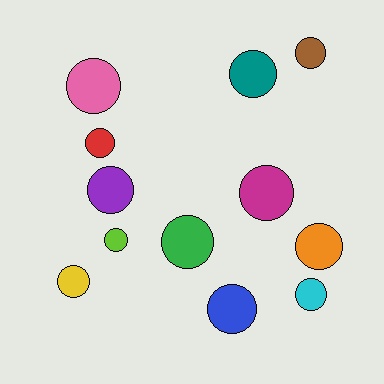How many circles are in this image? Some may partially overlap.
There are 12 circles.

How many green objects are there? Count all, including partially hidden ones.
There is 1 green object.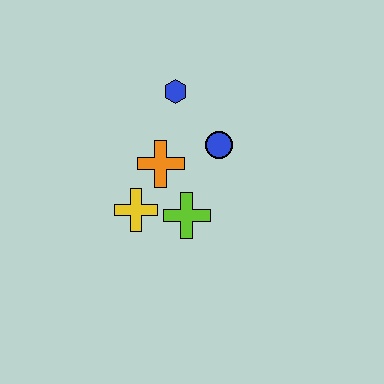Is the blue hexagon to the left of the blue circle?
Yes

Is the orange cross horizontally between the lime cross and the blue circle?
No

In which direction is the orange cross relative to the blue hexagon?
The orange cross is below the blue hexagon.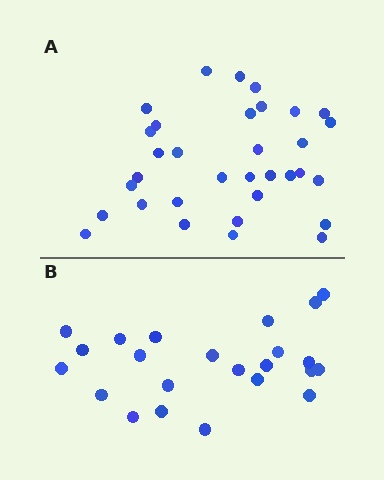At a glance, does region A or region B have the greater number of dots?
Region A (the top region) has more dots.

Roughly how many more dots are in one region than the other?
Region A has roughly 10 or so more dots than region B.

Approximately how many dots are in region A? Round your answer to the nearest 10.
About 30 dots. (The exact count is 33, which rounds to 30.)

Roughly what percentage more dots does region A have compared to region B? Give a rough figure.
About 45% more.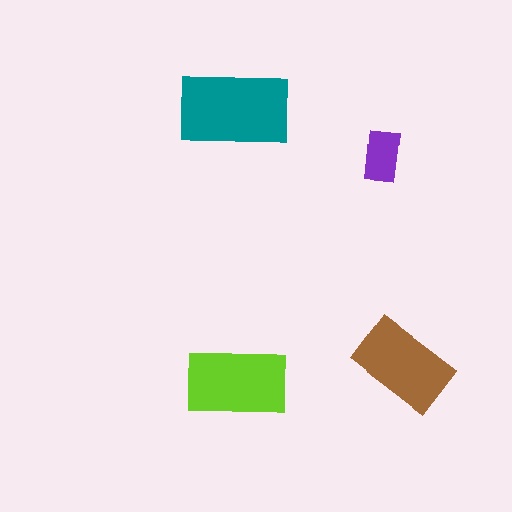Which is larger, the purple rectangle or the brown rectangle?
The brown one.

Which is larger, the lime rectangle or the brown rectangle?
The lime one.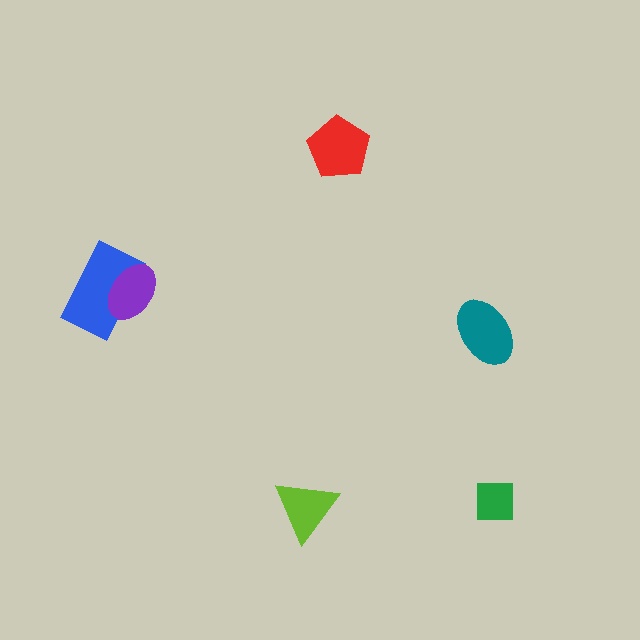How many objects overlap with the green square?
0 objects overlap with the green square.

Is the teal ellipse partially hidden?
No, no other shape covers it.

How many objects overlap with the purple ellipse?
1 object overlaps with the purple ellipse.